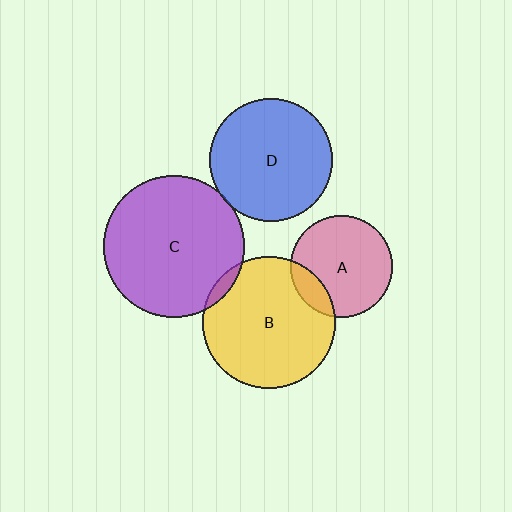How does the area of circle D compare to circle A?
Approximately 1.4 times.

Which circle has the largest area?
Circle C (purple).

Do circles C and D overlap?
Yes.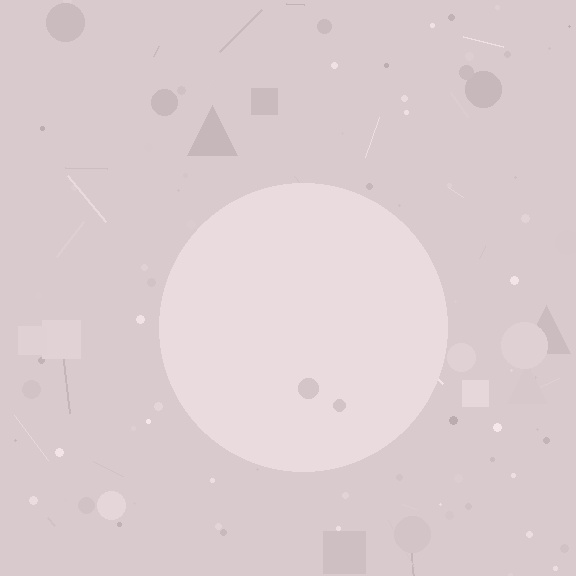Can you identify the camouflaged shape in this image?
The camouflaged shape is a circle.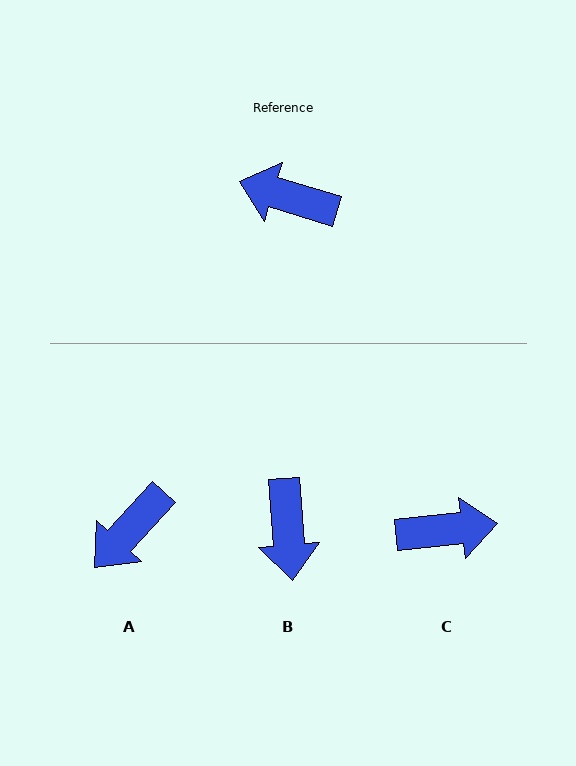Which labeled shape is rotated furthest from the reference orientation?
C, about 157 degrees away.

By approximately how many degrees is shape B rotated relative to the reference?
Approximately 112 degrees counter-clockwise.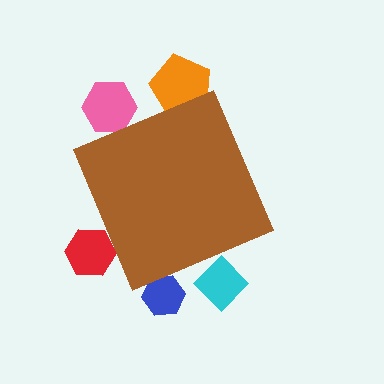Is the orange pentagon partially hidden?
Yes, the orange pentagon is partially hidden behind the brown diamond.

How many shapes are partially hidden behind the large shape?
5 shapes are partially hidden.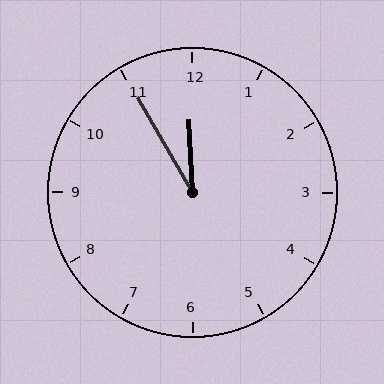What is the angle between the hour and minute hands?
Approximately 28 degrees.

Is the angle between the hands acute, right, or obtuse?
It is acute.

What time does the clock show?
11:55.